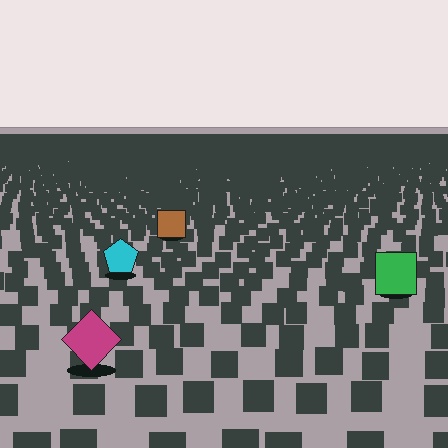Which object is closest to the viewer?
The magenta diamond is closest. The texture marks near it are larger and more spread out.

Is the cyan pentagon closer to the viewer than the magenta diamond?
No. The magenta diamond is closer — you can tell from the texture gradient: the ground texture is coarser near it.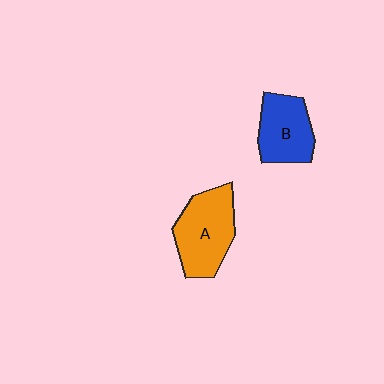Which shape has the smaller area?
Shape B (blue).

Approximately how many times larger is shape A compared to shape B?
Approximately 1.3 times.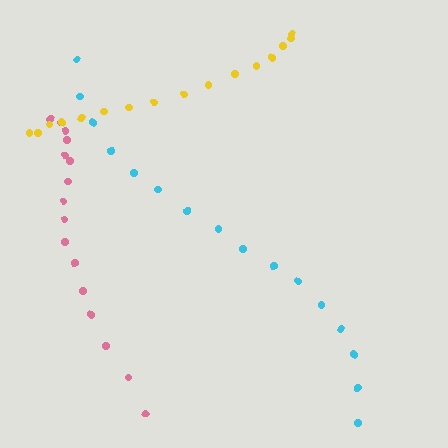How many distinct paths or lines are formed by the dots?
There are 3 distinct paths.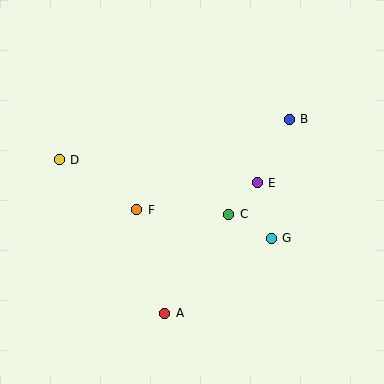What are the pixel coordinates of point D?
Point D is at (59, 160).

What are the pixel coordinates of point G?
Point G is at (271, 238).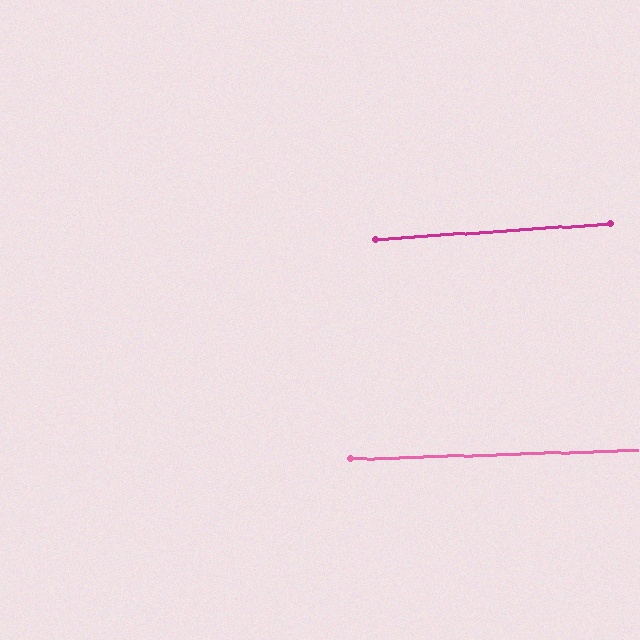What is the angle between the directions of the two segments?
Approximately 2 degrees.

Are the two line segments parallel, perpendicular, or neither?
Parallel — their directions differ by only 1.8°.